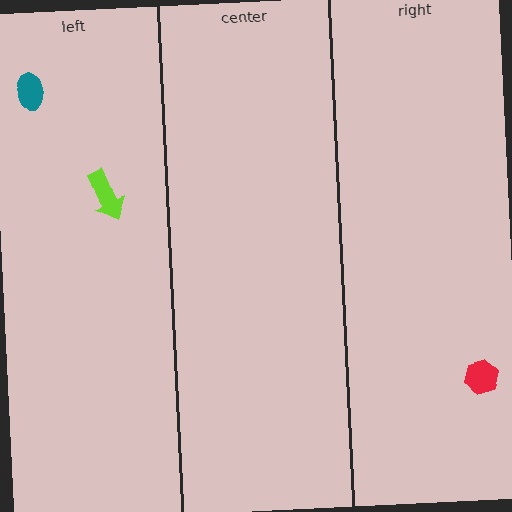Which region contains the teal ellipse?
The left region.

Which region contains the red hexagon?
The right region.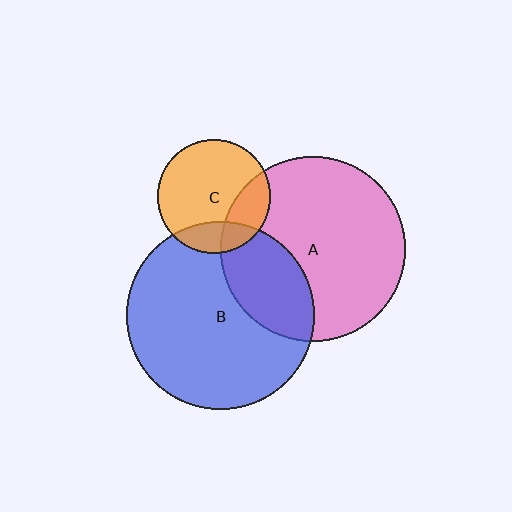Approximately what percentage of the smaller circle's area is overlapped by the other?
Approximately 25%.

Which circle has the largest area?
Circle B (blue).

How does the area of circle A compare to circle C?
Approximately 2.7 times.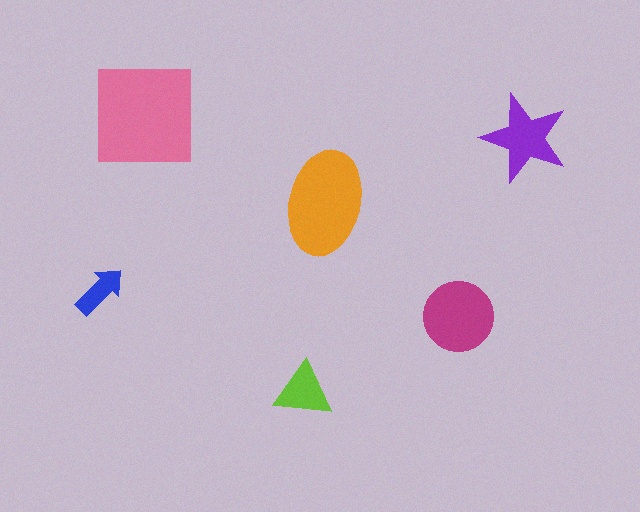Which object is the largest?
The pink square.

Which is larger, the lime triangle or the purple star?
The purple star.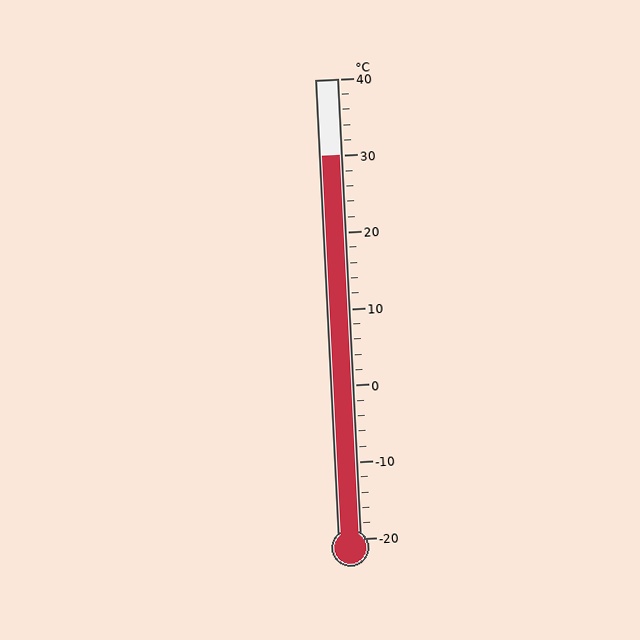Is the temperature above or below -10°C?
The temperature is above -10°C.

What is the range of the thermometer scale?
The thermometer scale ranges from -20°C to 40°C.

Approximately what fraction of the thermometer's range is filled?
The thermometer is filled to approximately 85% of its range.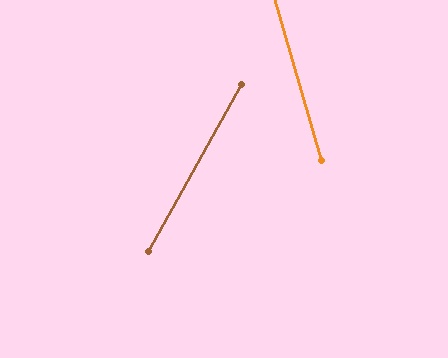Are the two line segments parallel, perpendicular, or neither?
Neither parallel nor perpendicular — they differ by about 45°.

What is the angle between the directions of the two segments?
Approximately 45 degrees.